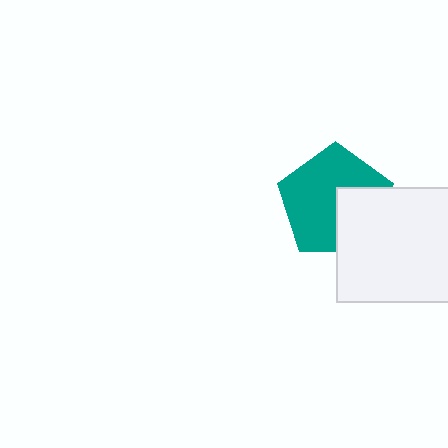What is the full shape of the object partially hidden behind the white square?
The partially hidden object is a teal pentagon.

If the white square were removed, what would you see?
You would see the complete teal pentagon.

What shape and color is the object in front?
The object in front is a white square.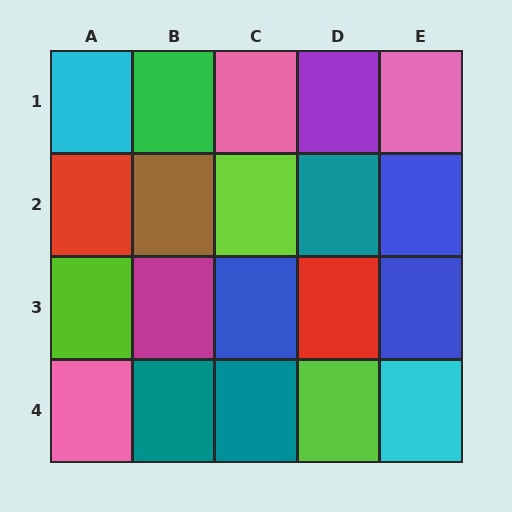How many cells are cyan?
2 cells are cyan.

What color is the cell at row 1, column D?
Purple.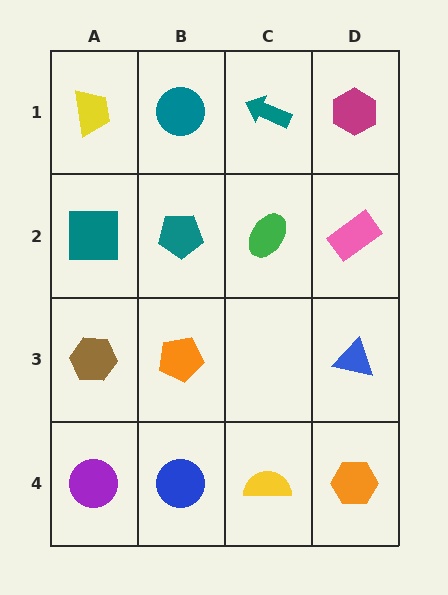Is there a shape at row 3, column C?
No, that cell is empty.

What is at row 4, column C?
A yellow semicircle.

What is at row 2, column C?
A green ellipse.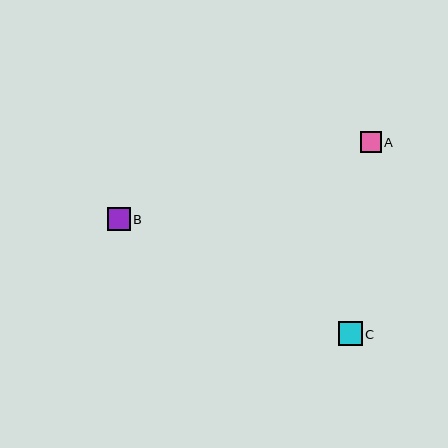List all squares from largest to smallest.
From largest to smallest: C, B, A.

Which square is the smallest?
Square A is the smallest with a size of approximately 21 pixels.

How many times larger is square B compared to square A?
Square B is approximately 1.1 times the size of square A.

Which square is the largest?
Square C is the largest with a size of approximately 24 pixels.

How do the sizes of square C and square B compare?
Square C and square B are approximately the same size.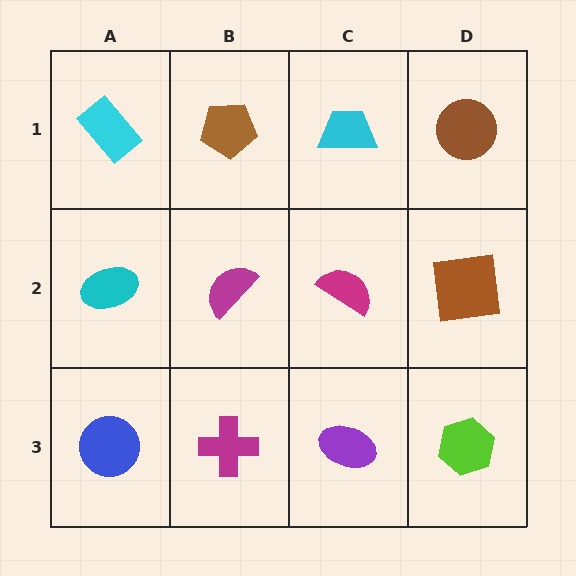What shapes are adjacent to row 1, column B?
A magenta semicircle (row 2, column B), a cyan rectangle (row 1, column A), a cyan trapezoid (row 1, column C).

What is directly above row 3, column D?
A brown square.